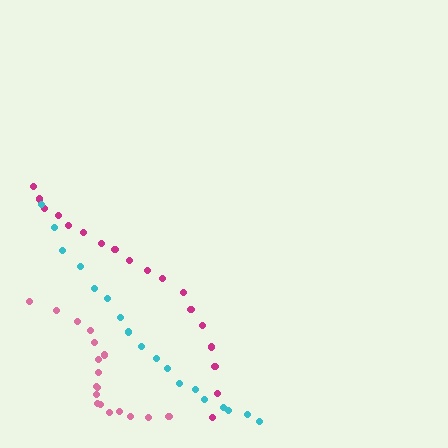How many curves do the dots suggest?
There are 3 distinct paths.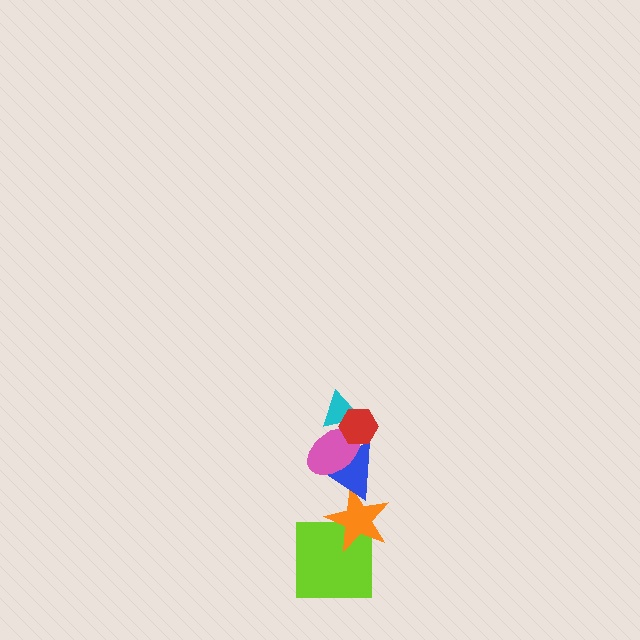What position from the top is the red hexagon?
The red hexagon is 1st from the top.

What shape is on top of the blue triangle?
The pink ellipse is on top of the blue triangle.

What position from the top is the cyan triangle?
The cyan triangle is 2nd from the top.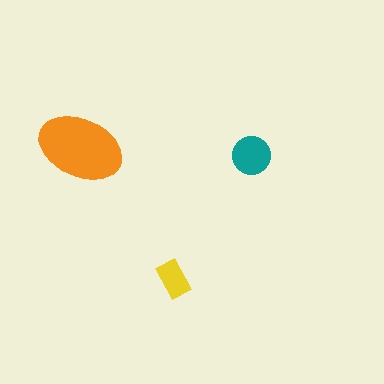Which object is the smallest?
The yellow rectangle.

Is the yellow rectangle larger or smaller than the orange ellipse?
Smaller.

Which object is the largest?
The orange ellipse.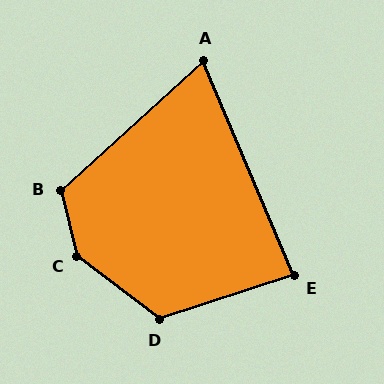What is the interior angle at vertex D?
Approximately 124 degrees (obtuse).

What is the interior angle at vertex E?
Approximately 85 degrees (approximately right).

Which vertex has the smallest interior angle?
A, at approximately 71 degrees.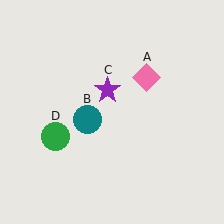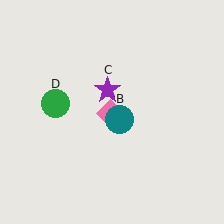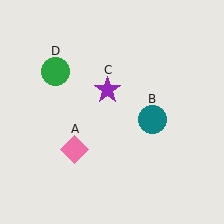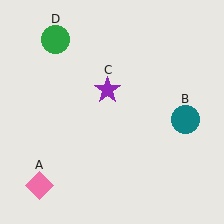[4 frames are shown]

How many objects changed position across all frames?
3 objects changed position: pink diamond (object A), teal circle (object B), green circle (object D).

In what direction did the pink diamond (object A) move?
The pink diamond (object A) moved down and to the left.